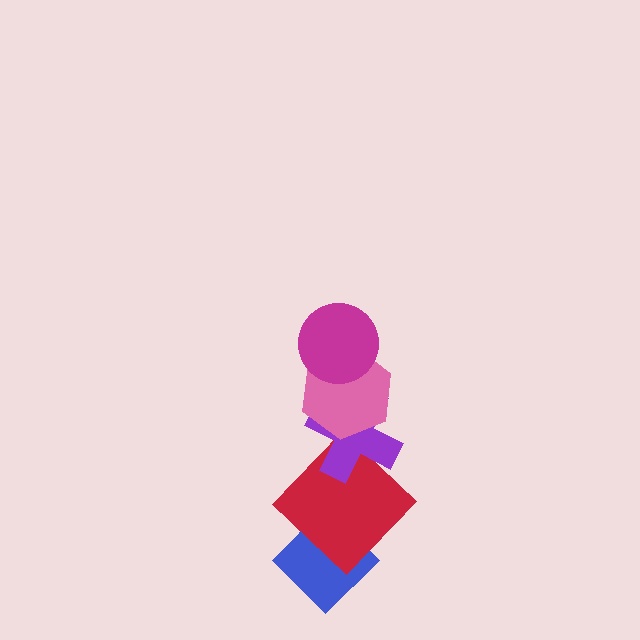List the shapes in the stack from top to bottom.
From top to bottom: the magenta circle, the pink hexagon, the purple cross, the red diamond, the blue diamond.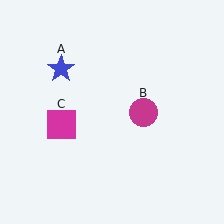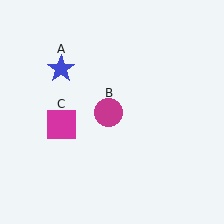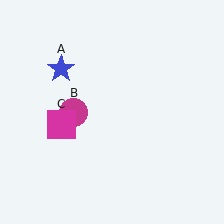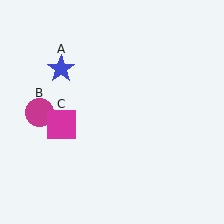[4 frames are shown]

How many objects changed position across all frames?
1 object changed position: magenta circle (object B).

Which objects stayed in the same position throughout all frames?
Blue star (object A) and magenta square (object C) remained stationary.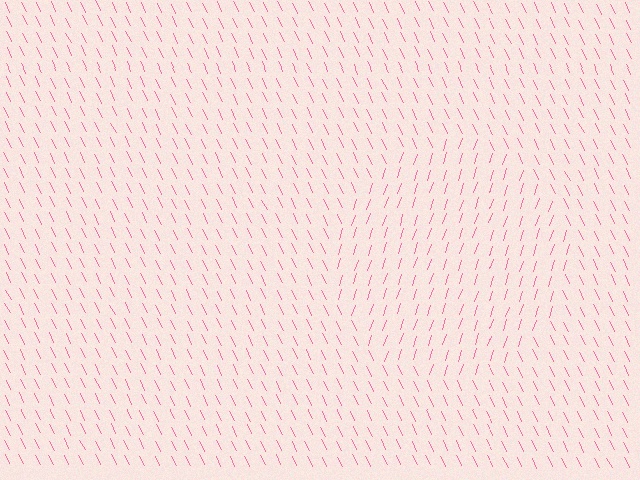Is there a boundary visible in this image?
Yes, there is a texture boundary formed by a change in line orientation.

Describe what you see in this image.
The image is filled with small pink line segments. A circle region in the image has lines oriented differently from the surrounding lines, creating a visible texture boundary.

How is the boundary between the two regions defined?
The boundary is defined purely by a change in line orientation (approximately 45 degrees difference). All lines are the same color and thickness.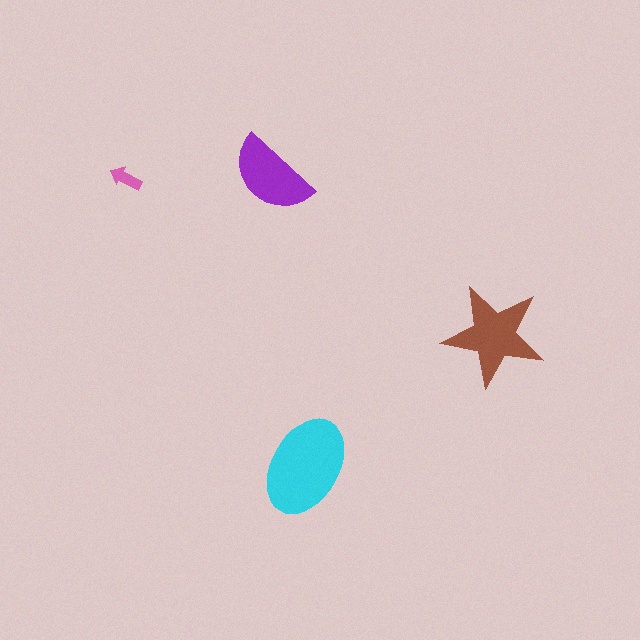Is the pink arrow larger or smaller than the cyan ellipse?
Smaller.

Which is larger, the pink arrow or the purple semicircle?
The purple semicircle.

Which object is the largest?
The cyan ellipse.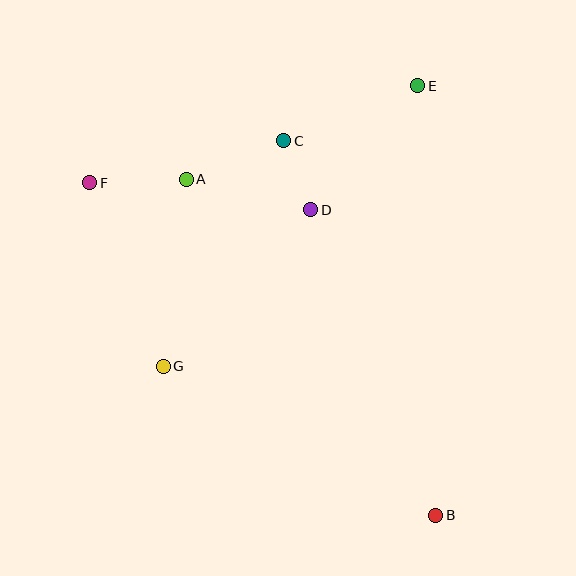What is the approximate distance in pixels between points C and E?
The distance between C and E is approximately 145 pixels.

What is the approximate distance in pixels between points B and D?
The distance between B and D is approximately 330 pixels.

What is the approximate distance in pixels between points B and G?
The distance between B and G is approximately 311 pixels.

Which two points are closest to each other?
Points C and D are closest to each other.